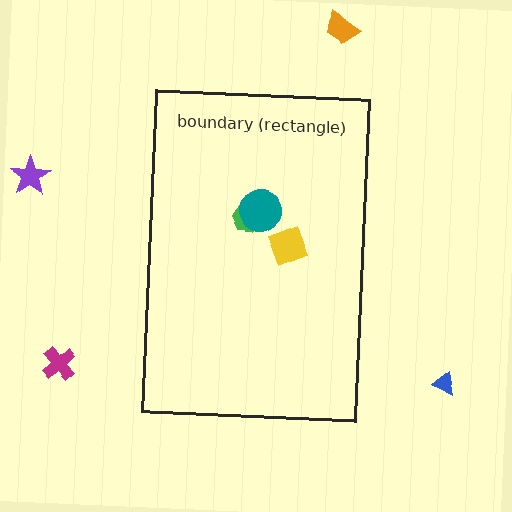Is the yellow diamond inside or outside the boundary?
Inside.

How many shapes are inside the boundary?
3 inside, 4 outside.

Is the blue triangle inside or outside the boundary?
Outside.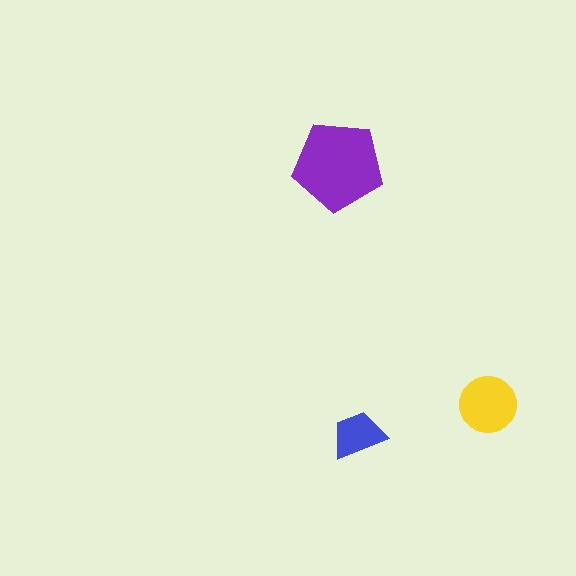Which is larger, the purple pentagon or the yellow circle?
The purple pentagon.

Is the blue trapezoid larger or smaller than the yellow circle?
Smaller.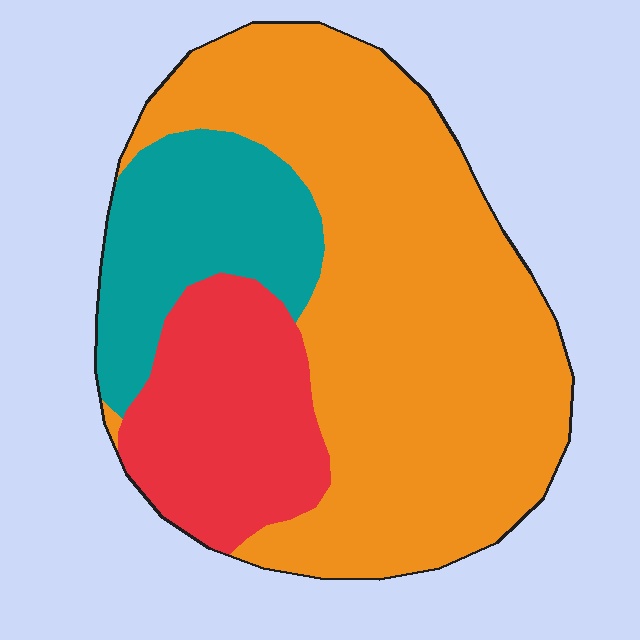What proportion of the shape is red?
Red takes up less than a quarter of the shape.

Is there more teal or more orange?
Orange.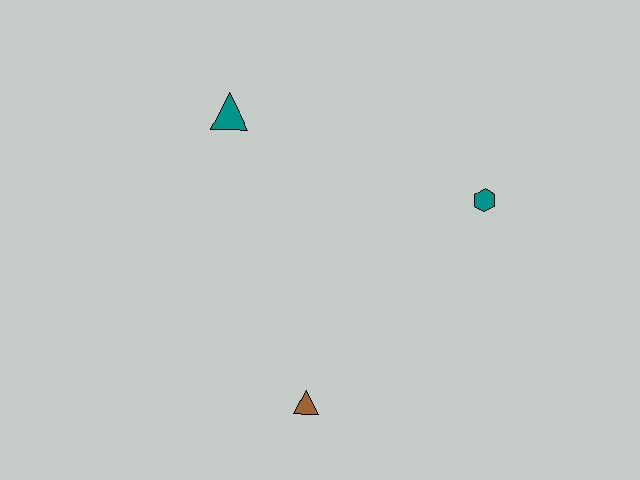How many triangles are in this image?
There are 2 triangles.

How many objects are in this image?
There are 3 objects.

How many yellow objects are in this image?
There are no yellow objects.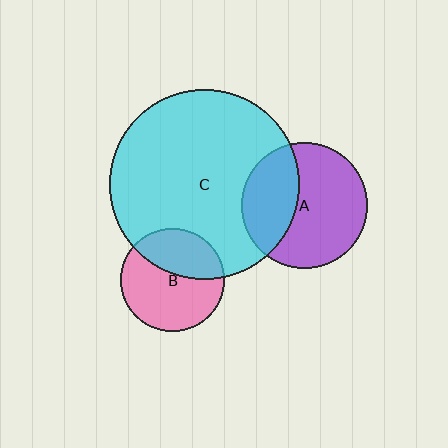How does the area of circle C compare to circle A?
Approximately 2.3 times.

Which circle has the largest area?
Circle C (cyan).